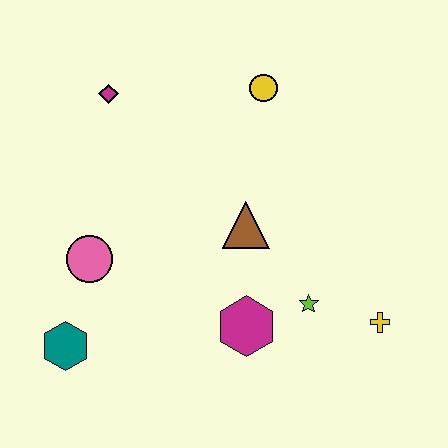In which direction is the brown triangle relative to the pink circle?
The brown triangle is to the right of the pink circle.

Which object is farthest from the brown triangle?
The teal hexagon is farthest from the brown triangle.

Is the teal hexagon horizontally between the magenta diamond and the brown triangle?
No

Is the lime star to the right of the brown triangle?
Yes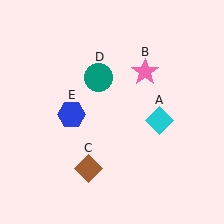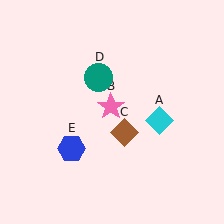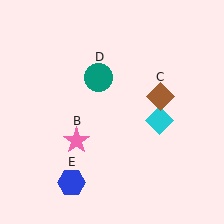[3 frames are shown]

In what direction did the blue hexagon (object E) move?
The blue hexagon (object E) moved down.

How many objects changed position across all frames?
3 objects changed position: pink star (object B), brown diamond (object C), blue hexagon (object E).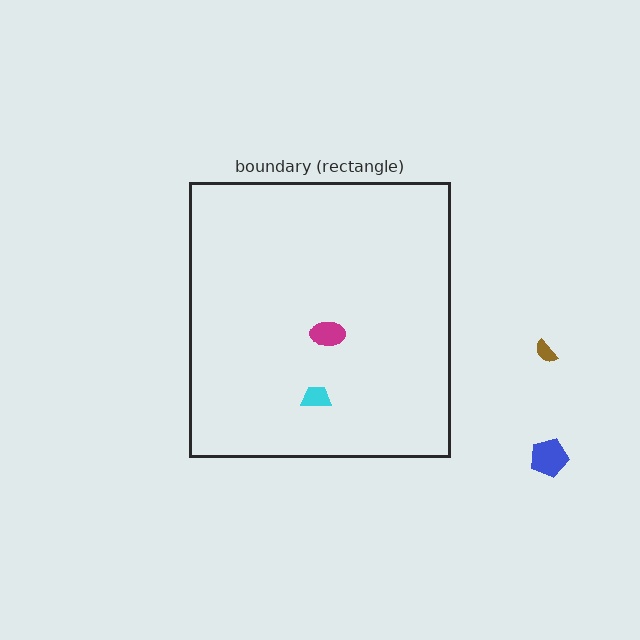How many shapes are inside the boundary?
2 inside, 2 outside.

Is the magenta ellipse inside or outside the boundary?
Inside.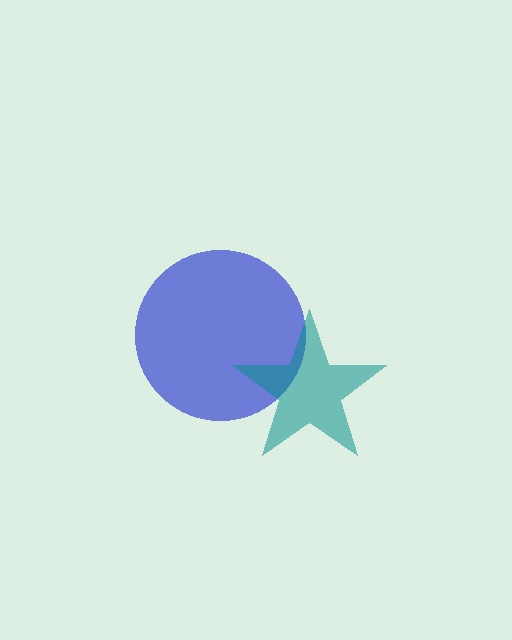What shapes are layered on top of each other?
The layered shapes are: a blue circle, a teal star.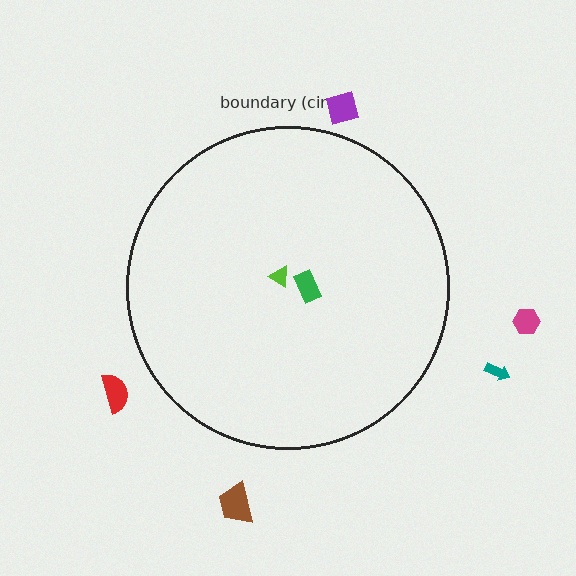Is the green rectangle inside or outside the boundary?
Inside.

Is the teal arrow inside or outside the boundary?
Outside.